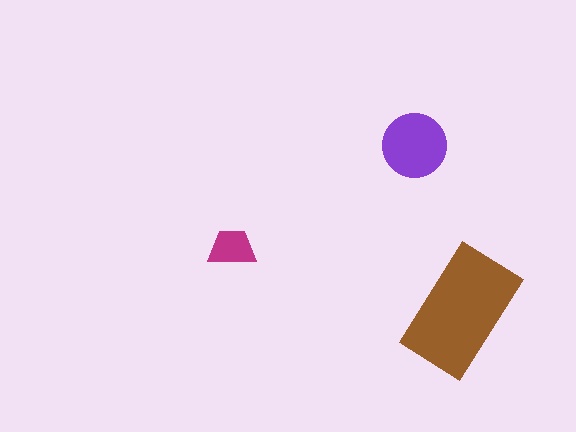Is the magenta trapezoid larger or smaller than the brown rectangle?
Smaller.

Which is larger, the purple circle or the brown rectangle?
The brown rectangle.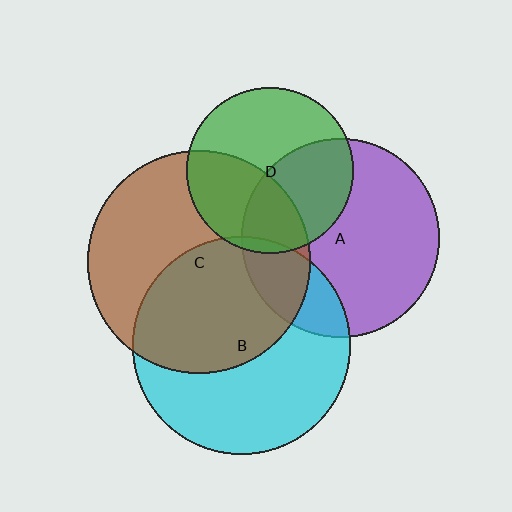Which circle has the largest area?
Circle C (brown).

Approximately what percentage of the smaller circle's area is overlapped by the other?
Approximately 40%.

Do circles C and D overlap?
Yes.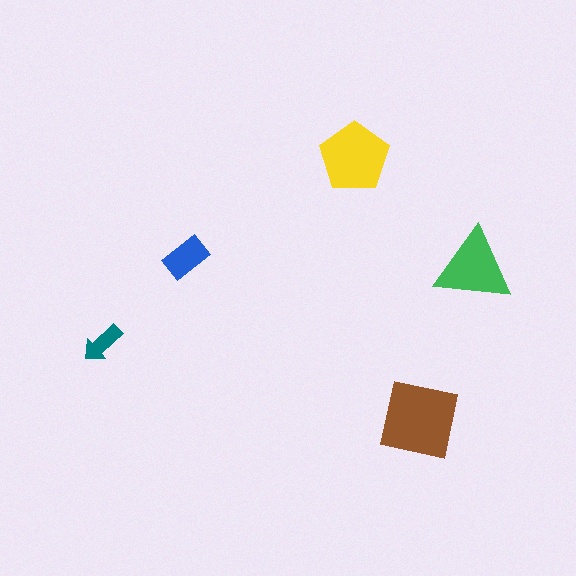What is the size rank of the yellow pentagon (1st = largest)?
2nd.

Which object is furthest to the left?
The teal arrow is leftmost.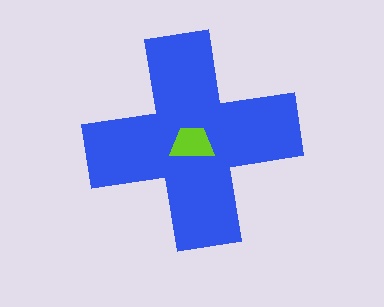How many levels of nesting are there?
2.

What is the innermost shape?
The lime trapezoid.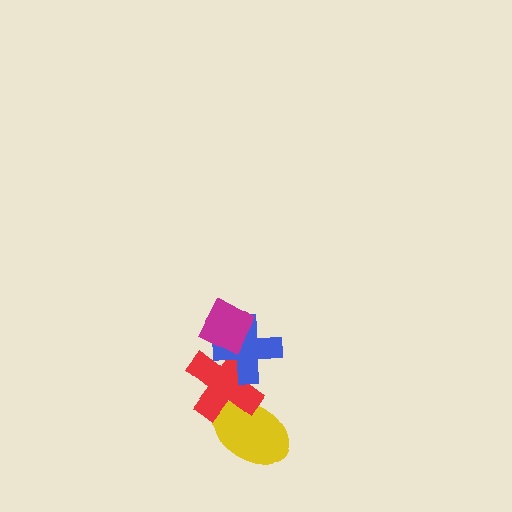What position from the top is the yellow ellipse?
The yellow ellipse is 4th from the top.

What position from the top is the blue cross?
The blue cross is 2nd from the top.